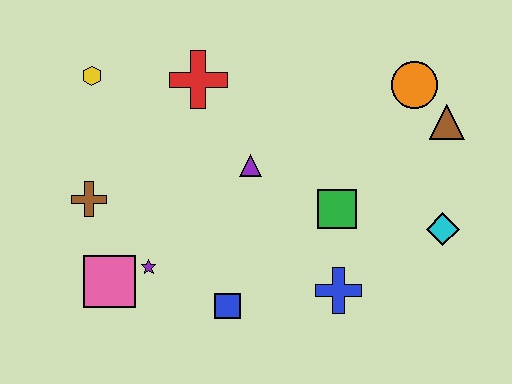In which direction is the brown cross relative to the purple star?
The brown cross is above the purple star.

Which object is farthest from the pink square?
The brown triangle is farthest from the pink square.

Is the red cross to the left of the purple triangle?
Yes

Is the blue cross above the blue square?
Yes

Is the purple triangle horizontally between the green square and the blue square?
Yes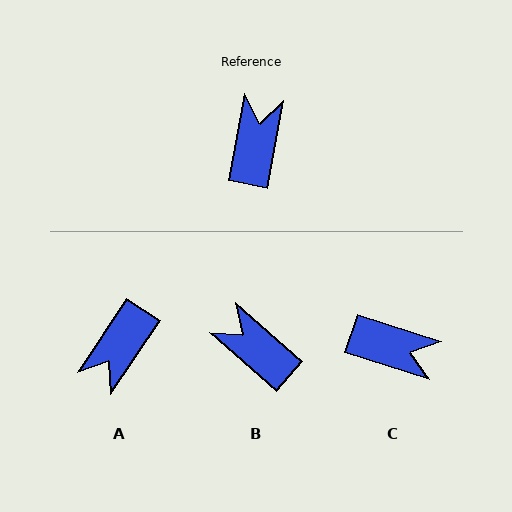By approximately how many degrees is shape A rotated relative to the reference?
Approximately 157 degrees counter-clockwise.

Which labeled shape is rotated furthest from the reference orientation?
A, about 157 degrees away.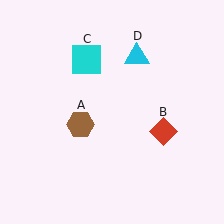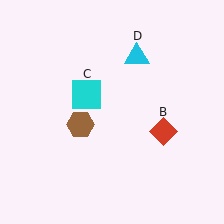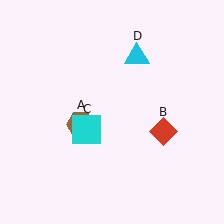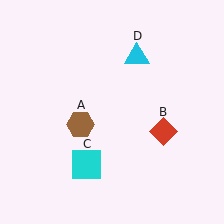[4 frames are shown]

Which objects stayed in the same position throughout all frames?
Brown hexagon (object A) and red diamond (object B) and cyan triangle (object D) remained stationary.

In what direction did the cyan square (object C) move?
The cyan square (object C) moved down.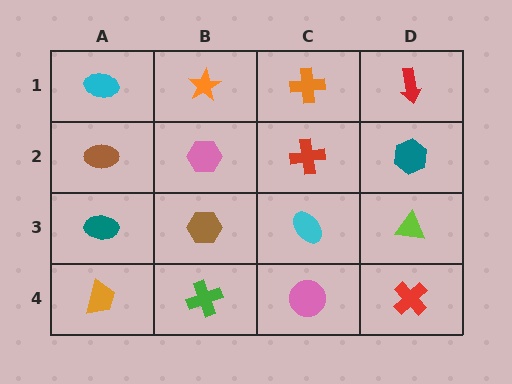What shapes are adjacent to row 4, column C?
A cyan ellipse (row 3, column C), a green cross (row 4, column B), a red cross (row 4, column D).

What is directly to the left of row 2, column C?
A pink hexagon.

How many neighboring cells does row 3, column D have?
3.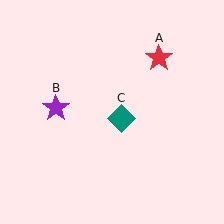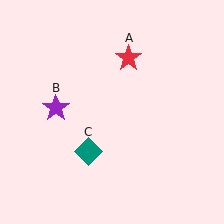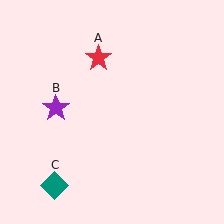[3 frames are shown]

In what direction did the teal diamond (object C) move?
The teal diamond (object C) moved down and to the left.